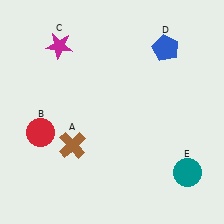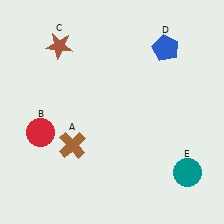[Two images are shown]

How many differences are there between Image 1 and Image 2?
There is 1 difference between the two images.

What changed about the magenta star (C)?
In Image 1, C is magenta. In Image 2, it changed to brown.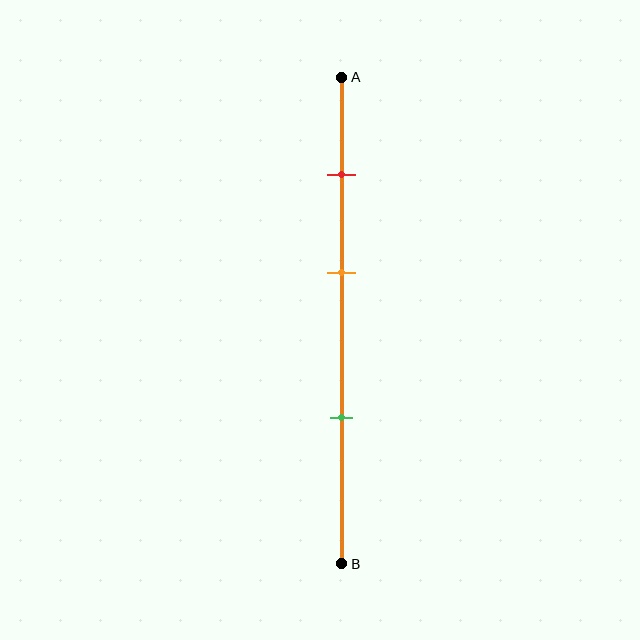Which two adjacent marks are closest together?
The red and orange marks are the closest adjacent pair.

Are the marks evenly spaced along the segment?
Yes, the marks are approximately evenly spaced.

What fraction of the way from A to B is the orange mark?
The orange mark is approximately 40% (0.4) of the way from A to B.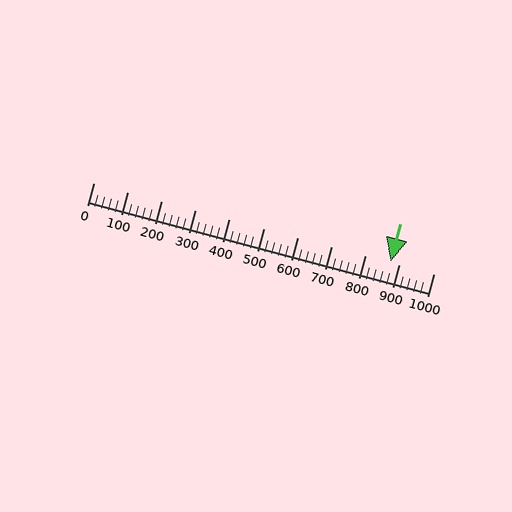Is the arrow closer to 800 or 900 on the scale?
The arrow is closer to 900.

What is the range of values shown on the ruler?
The ruler shows values from 0 to 1000.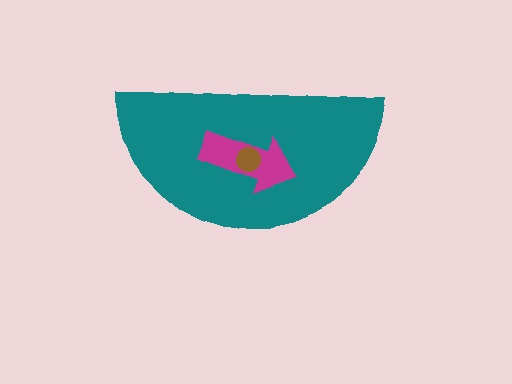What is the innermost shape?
The brown circle.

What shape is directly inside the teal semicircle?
The magenta arrow.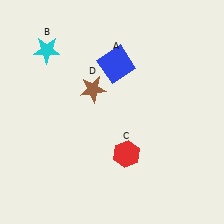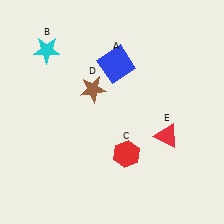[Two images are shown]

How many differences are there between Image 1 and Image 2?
There is 1 difference between the two images.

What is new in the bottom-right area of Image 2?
A red triangle (E) was added in the bottom-right area of Image 2.